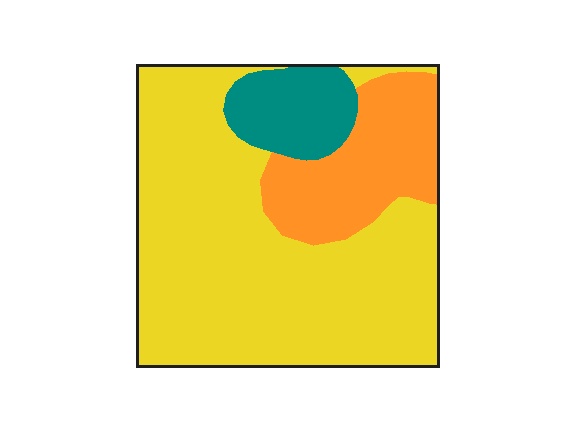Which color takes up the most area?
Yellow, at roughly 70%.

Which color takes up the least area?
Teal, at roughly 10%.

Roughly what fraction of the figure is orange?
Orange covers roughly 20% of the figure.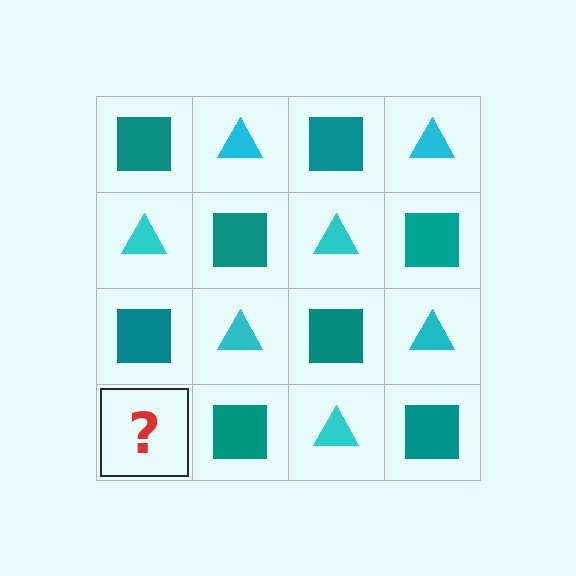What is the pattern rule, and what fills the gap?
The rule is that it alternates teal square and cyan triangle in a checkerboard pattern. The gap should be filled with a cyan triangle.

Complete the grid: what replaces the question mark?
The question mark should be replaced with a cyan triangle.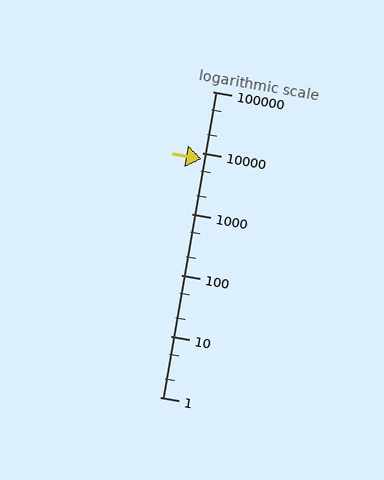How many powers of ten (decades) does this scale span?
The scale spans 5 decades, from 1 to 100000.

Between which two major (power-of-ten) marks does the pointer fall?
The pointer is between 1000 and 10000.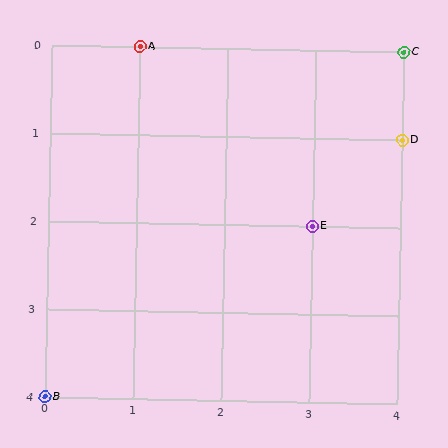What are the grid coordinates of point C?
Point C is at grid coordinates (4, 0).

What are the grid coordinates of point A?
Point A is at grid coordinates (1, 0).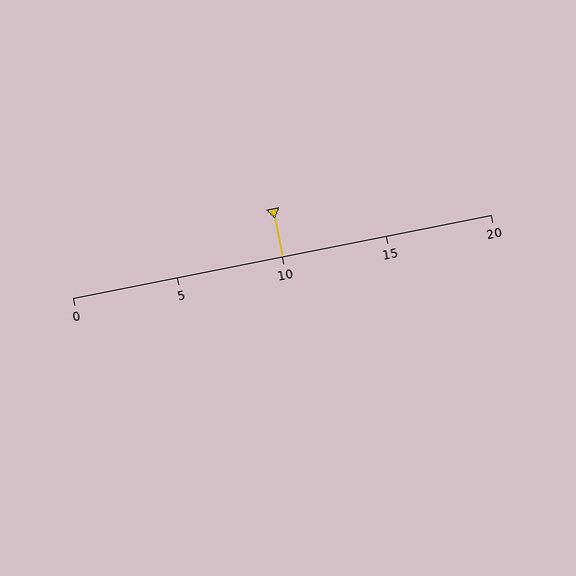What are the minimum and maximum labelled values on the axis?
The axis runs from 0 to 20.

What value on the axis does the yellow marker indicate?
The marker indicates approximately 10.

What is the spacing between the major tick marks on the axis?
The major ticks are spaced 5 apart.